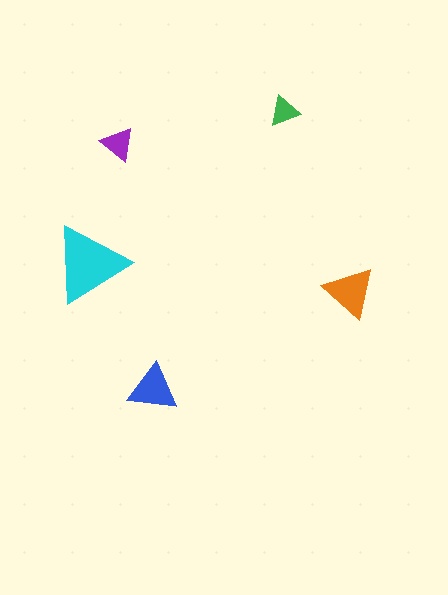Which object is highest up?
The green triangle is topmost.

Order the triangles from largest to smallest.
the cyan one, the orange one, the blue one, the purple one, the green one.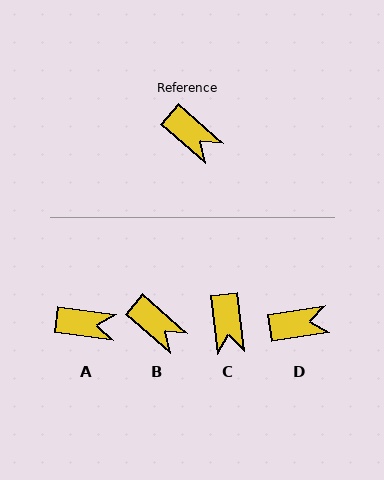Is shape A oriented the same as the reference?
No, it is off by about 33 degrees.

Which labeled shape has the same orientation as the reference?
B.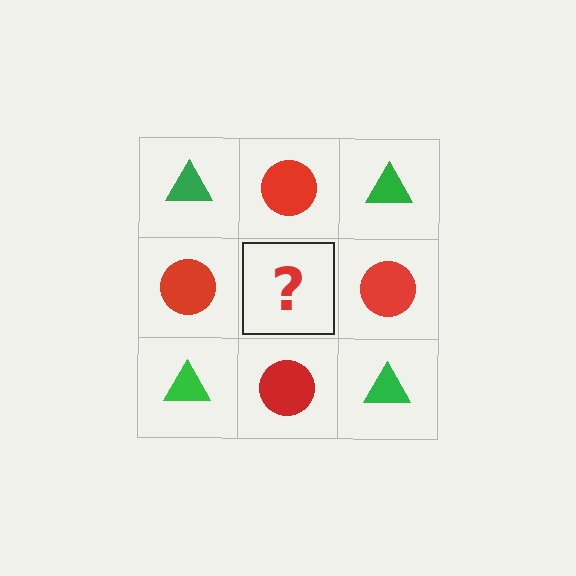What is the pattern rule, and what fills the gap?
The rule is that it alternates green triangle and red circle in a checkerboard pattern. The gap should be filled with a green triangle.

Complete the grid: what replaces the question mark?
The question mark should be replaced with a green triangle.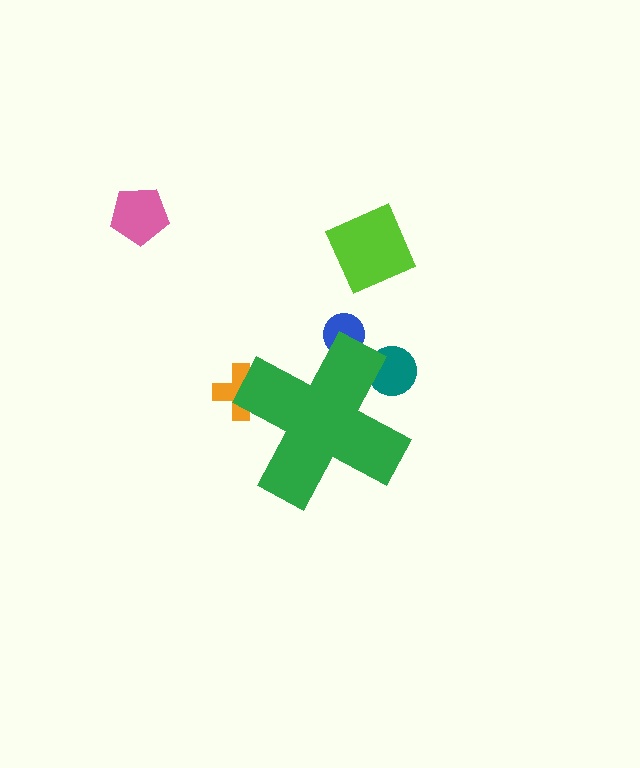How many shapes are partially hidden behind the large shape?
3 shapes are partially hidden.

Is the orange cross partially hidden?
Yes, the orange cross is partially hidden behind the green cross.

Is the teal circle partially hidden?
Yes, the teal circle is partially hidden behind the green cross.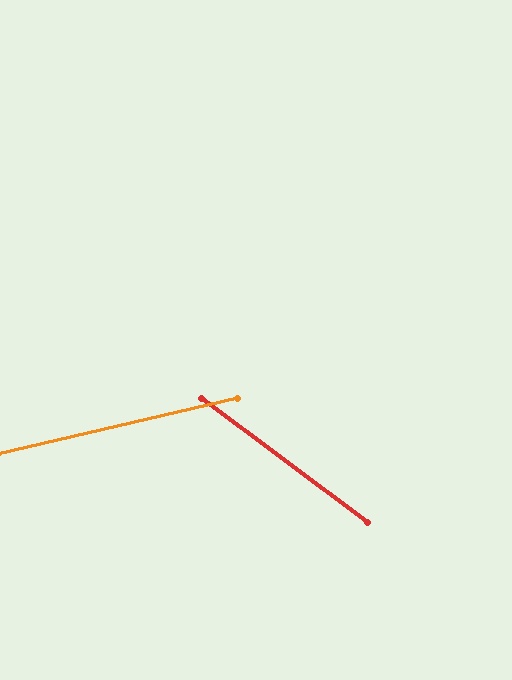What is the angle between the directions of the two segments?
Approximately 50 degrees.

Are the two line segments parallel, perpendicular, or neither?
Neither parallel nor perpendicular — they differ by about 50°.